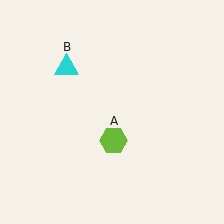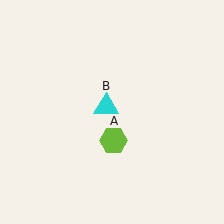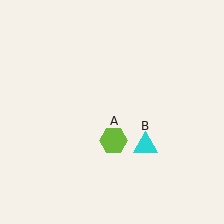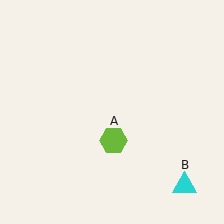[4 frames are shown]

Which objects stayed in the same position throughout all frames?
Lime hexagon (object A) remained stationary.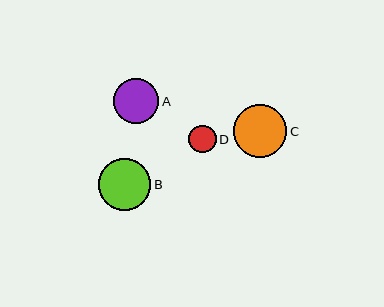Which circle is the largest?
Circle C is the largest with a size of approximately 53 pixels.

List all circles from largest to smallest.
From largest to smallest: C, B, A, D.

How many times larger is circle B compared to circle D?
Circle B is approximately 1.9 times the size of circle D.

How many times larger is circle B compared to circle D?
Circle B is approximately 1.9 times the size of circle D.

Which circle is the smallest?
Circle D is the smallest with a size of approximately 27 pixels.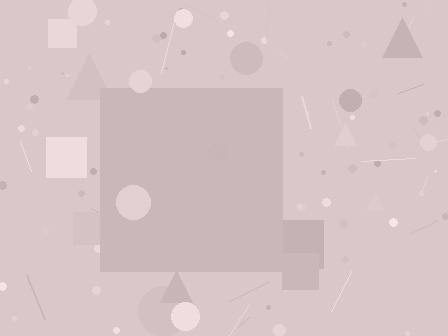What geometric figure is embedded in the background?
A square is embedded in the background.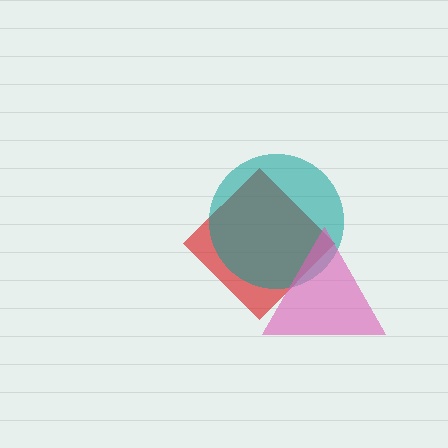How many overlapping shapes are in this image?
There are 3 overlapping shapes in the image.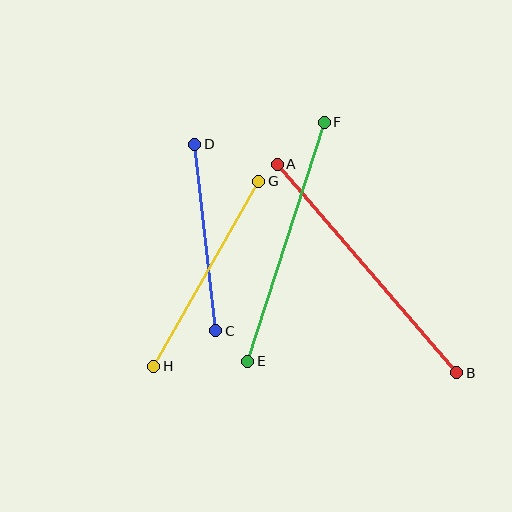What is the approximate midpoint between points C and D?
The midpoint is at approximately (205, 238) pixels.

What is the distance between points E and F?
The distance is approximately 251 pixels.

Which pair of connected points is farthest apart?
Points A and B are farthest apart.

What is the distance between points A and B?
The distance is approximately 275 pixels.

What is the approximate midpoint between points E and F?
The midpoint is at approximately (286, 242) pixels.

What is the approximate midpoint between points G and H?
The midpoint is at approximately (206, 274) pixels.